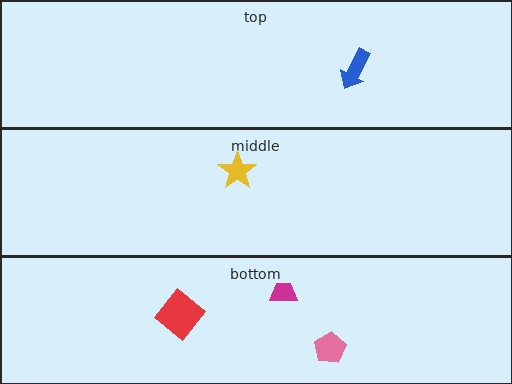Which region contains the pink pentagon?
The bottom region.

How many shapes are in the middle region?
1.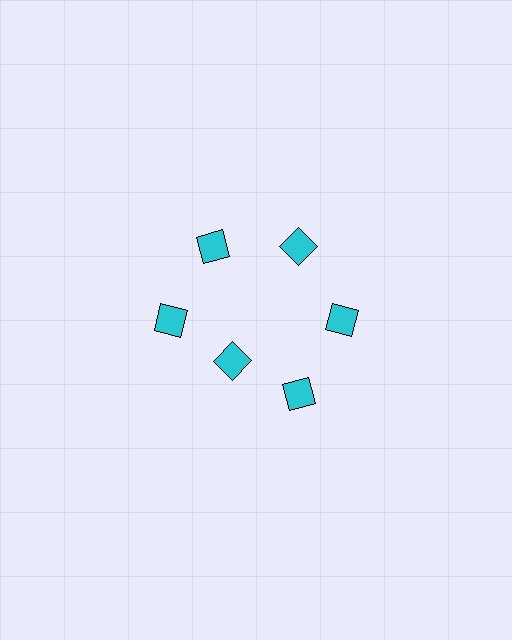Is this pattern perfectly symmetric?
No. The 6 cyan diamonds are arranged in a ring, but one element near the 7 o'clock position is pulled inward toward the center, breaking the 6-fold rotational symmetry.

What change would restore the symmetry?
The symmetry would be restored by moving it outward, back onto the ring so that all 6 diamonds sit at equal angles and equal distance from the center.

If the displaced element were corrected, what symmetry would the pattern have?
It would have 6-fold rotational symmetry — the pattern would map onto itself every 60 degrees.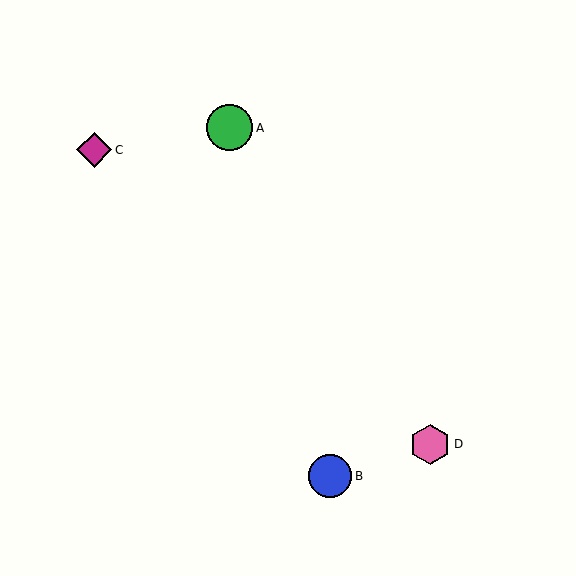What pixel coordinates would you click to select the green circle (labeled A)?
Click at (230, 128) to select the green circle A.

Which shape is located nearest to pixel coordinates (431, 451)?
The pink hexagon (labeled D) at (430, 444) is nearest to that location.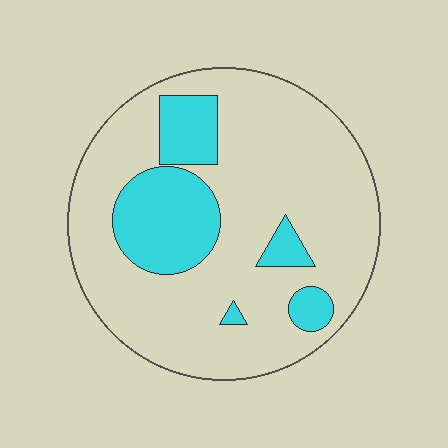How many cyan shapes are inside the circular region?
5.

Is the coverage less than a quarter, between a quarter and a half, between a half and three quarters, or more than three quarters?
Less than a quarter.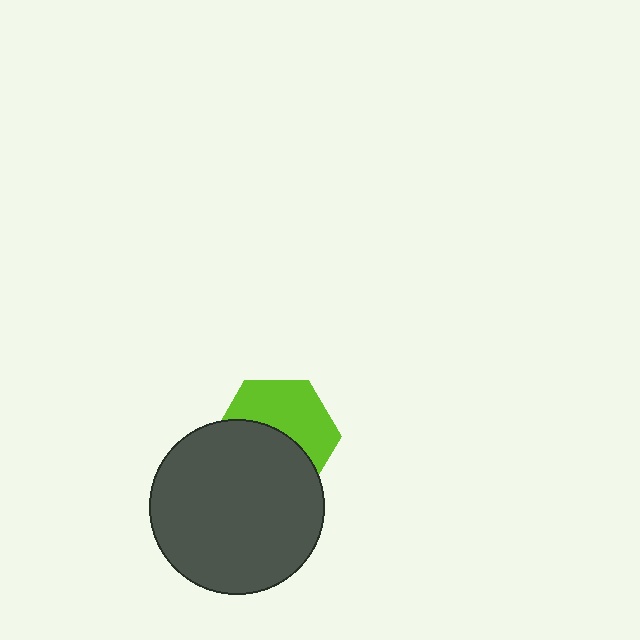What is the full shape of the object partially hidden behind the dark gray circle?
The partially hidden object is a lime hexagon.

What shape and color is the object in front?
The object in front is a dark gray circle.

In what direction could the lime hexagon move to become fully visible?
The lime hexagon could move up. That would shift it out from behind the dark gray circle entirely.